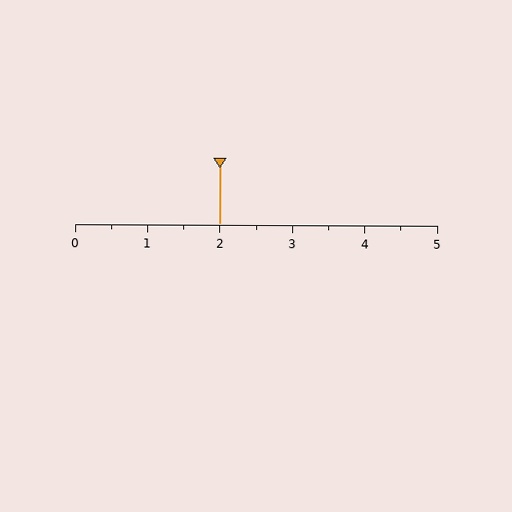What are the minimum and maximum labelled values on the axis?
The axis runs from 0 to 5.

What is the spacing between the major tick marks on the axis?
The major ticks are spaced 1 apart.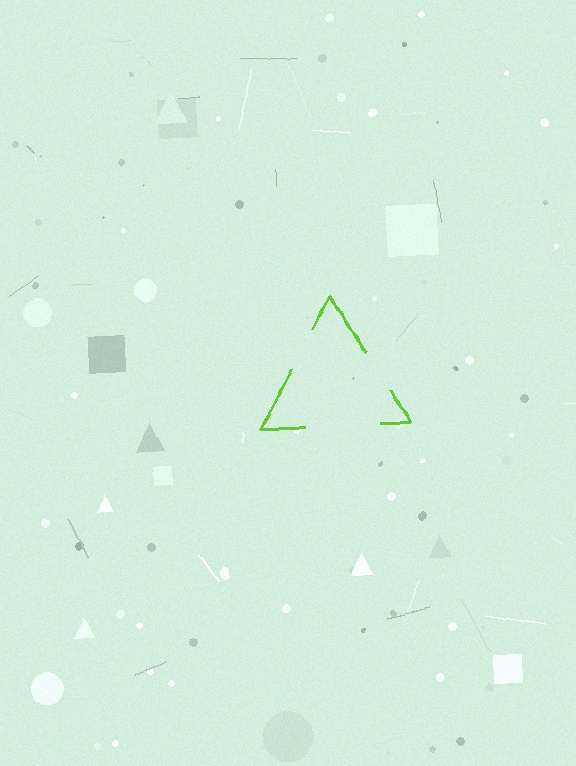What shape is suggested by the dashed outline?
The dashed outline suggests a triangle.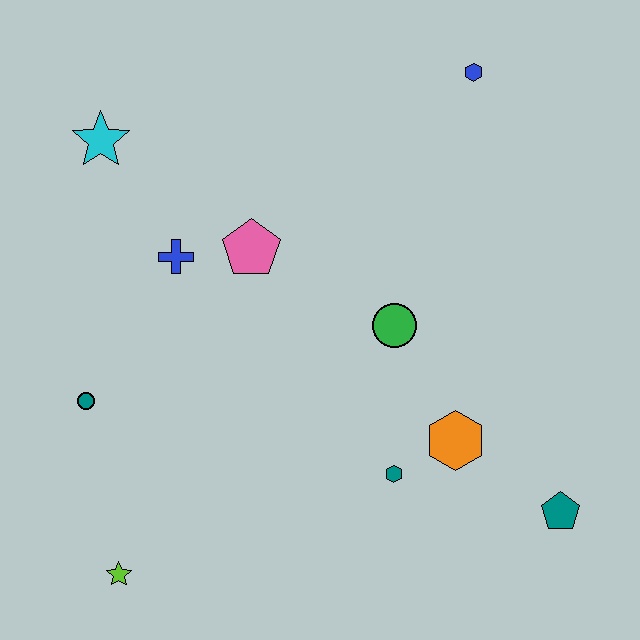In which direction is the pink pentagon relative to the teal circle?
The pink pentagon is to the right of the teal circle.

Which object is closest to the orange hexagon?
The teal hexagon is closest to the orange hexagon.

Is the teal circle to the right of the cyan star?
No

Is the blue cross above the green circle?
Yes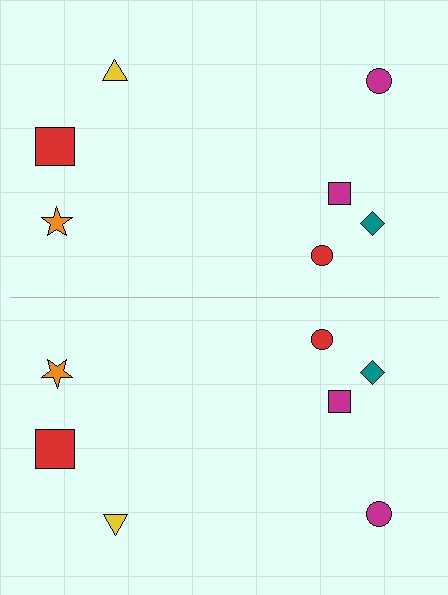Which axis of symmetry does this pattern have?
The pattern has a horizontal axis of symmetry running through the center of the image.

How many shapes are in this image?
There are 14 shapes in this image.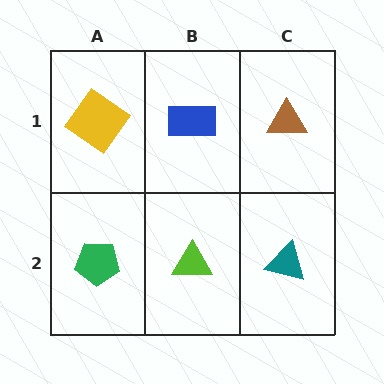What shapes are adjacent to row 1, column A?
A green pentagon (row 2, column A), a blue rectangle (row 1, column B).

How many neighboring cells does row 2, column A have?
2.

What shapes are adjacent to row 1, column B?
A lime triangle (row 2, column B), a yellow diamond (row 1, column A), a brown triangle (row 1, column C).